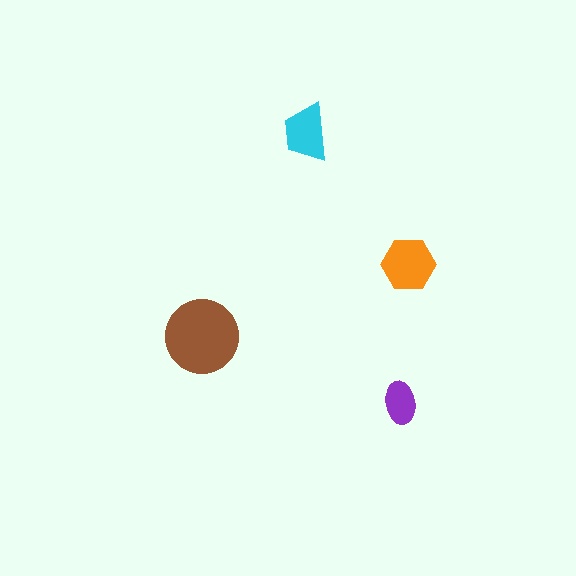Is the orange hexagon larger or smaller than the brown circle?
Smaller.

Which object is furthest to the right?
The orange hexagon is rightmost.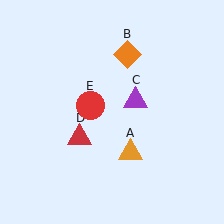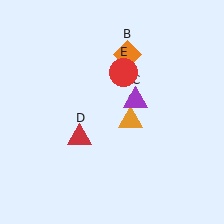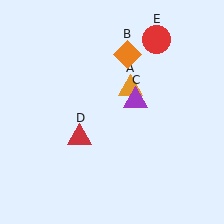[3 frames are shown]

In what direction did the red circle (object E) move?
The red circle (object E) moved up and to the right.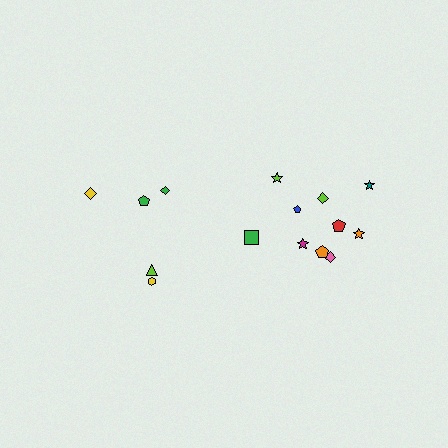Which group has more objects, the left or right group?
The right group.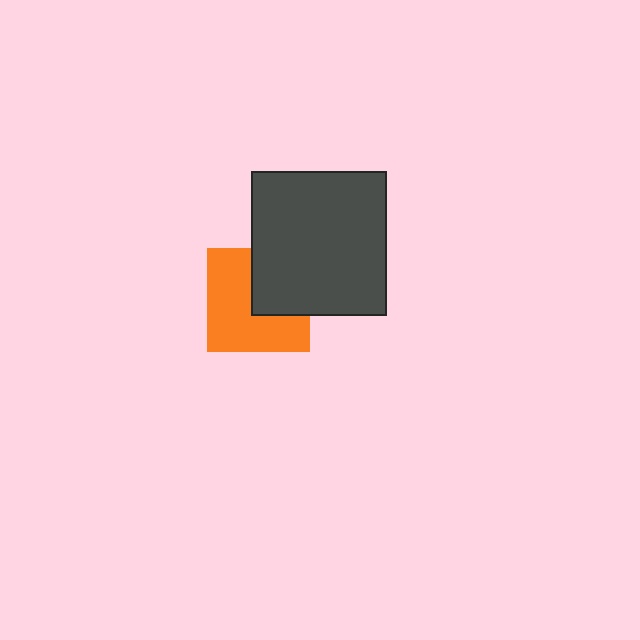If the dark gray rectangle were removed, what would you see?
You would see the complete orange square.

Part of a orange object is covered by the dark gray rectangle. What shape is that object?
It is a square.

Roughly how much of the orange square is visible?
About half of it is visible (roughly 63%).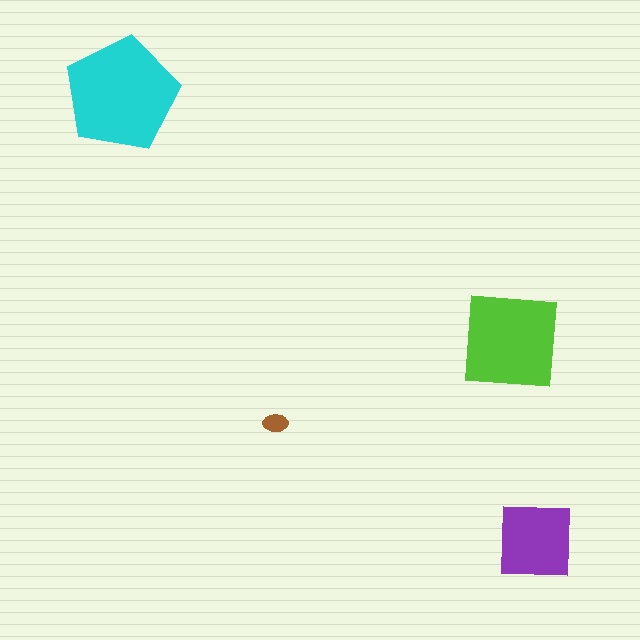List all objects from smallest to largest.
The brown ellipse, the purple square, the lime square, the cyan pentagon.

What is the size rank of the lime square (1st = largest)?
2nd.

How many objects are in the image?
There are 4 objects in the image.